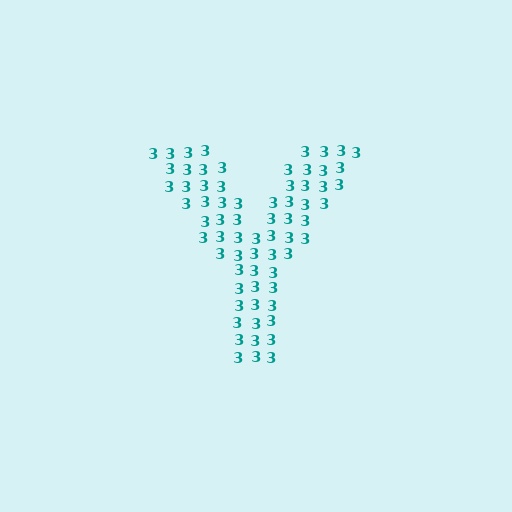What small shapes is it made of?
It is made of small digit 3's.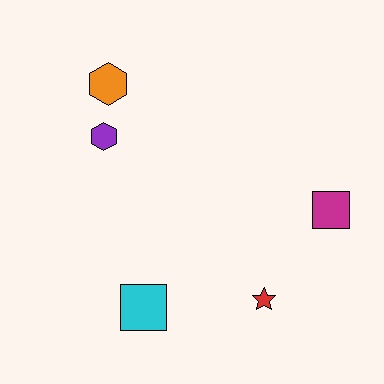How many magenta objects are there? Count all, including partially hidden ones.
There is 1 magenta object.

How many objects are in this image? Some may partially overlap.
There are 5 objects.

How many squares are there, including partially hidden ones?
There are 2 squares.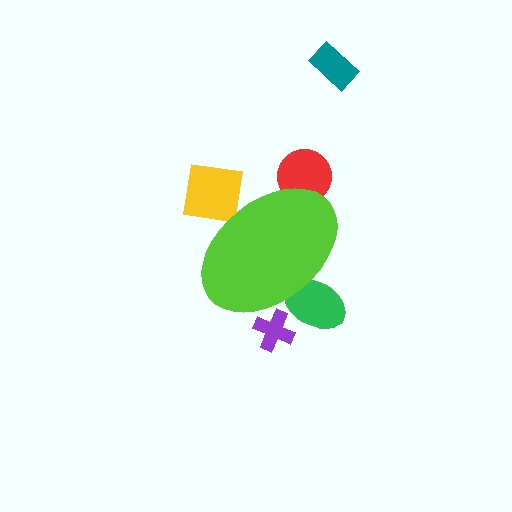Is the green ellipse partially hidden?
Yes, the green ellipse is partially hidden behind the lime ellipse.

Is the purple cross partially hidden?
Yes, the purple cross is partially hidden behind the lime ellipse.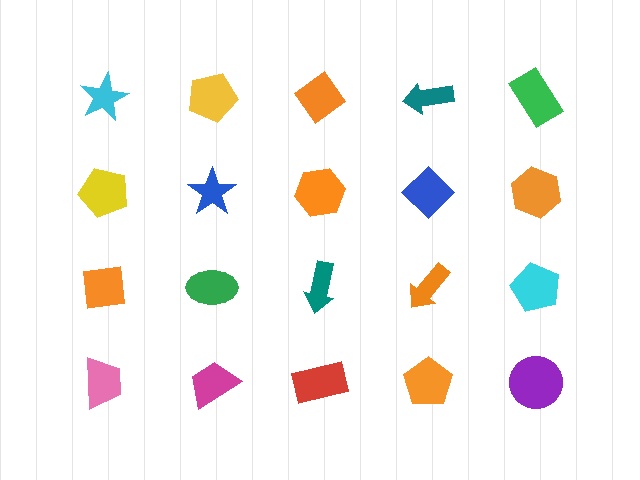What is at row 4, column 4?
An orange pentagon.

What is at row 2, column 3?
An orange hexagon.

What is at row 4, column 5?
A purple circle.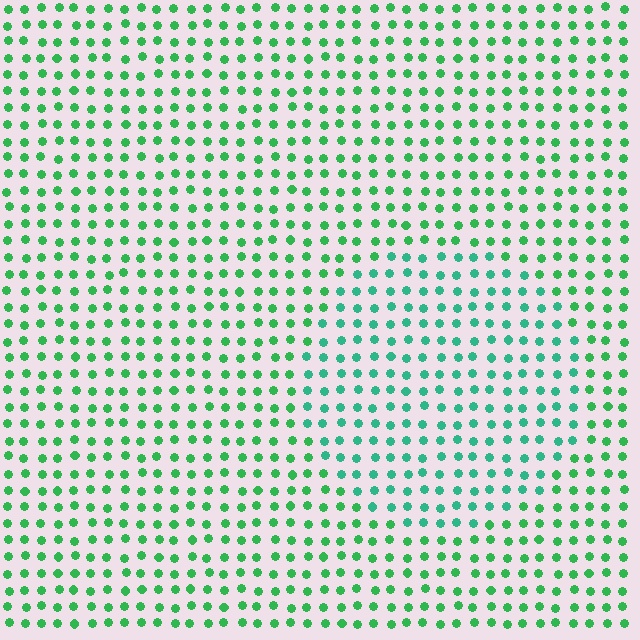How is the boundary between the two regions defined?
The boundary is defined purely by a slight shift in hue (about 25 degrees). Spacing, size, and orientation are identical on both sides.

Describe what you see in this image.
The image is filled with small green elements in a uniform arrangement. A circle-shaped region is visible where the elements are tinted to a slightly different hue, forming a subtle color boundary.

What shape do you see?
I see a circle.